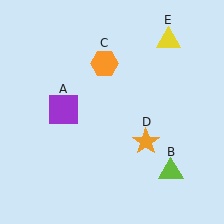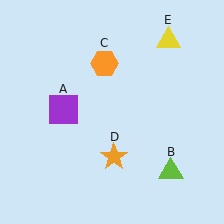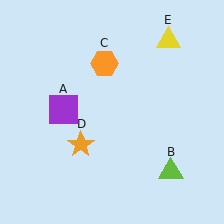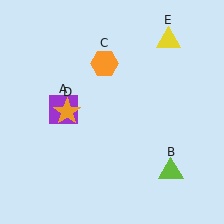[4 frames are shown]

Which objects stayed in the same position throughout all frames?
Purple square (object A) and lime triangle (object B) and orange hexagon (object C) and yellow triangle (object E) remained stationary.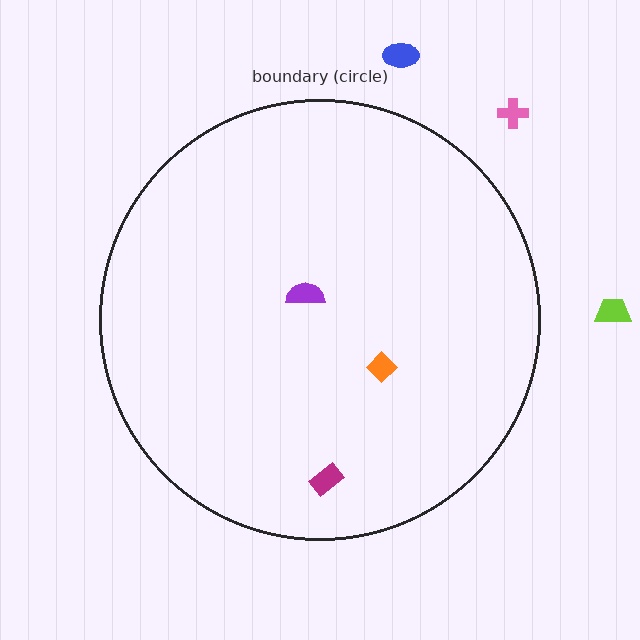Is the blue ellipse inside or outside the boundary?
Outside.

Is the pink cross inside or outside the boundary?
Outside.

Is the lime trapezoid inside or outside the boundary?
Outside.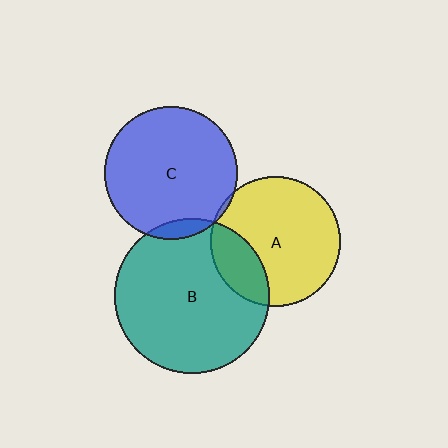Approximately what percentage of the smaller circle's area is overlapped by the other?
Approximately 5%.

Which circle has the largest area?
Circle B (teal).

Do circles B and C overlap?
Yes.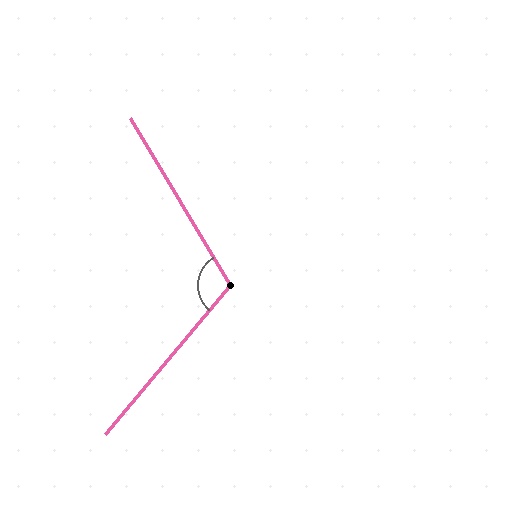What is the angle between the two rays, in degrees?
Approximately 109 degrees.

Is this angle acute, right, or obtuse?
It is obtuse.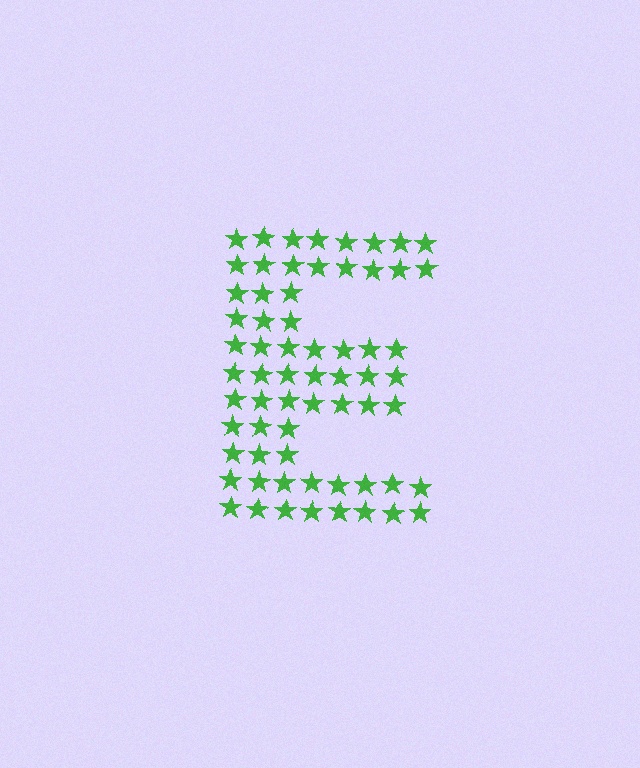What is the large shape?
The large shape is the letter E.